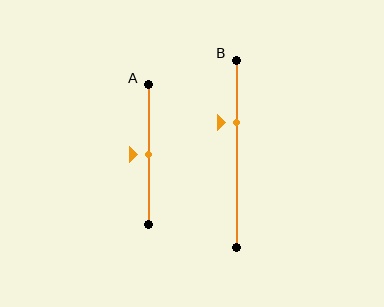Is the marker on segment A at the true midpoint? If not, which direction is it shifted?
Yes, the marker on segment A is at the true midpoint.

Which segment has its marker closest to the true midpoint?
Segment A has its marker closest to the true midpoint.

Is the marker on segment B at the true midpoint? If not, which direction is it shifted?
No, the marker on segment B is shifted upward by about 17% of the segment length.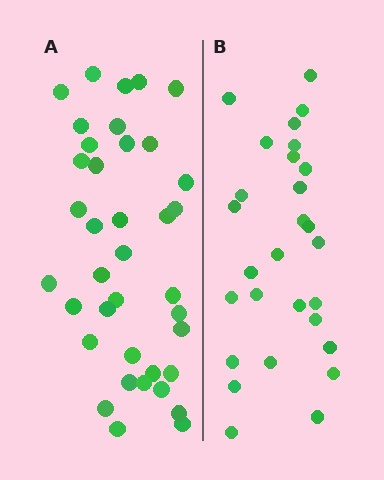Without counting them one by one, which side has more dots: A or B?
Region A (the left region) has more dots.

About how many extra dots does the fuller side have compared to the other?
Region A has roughly 10 or so more dots than region B.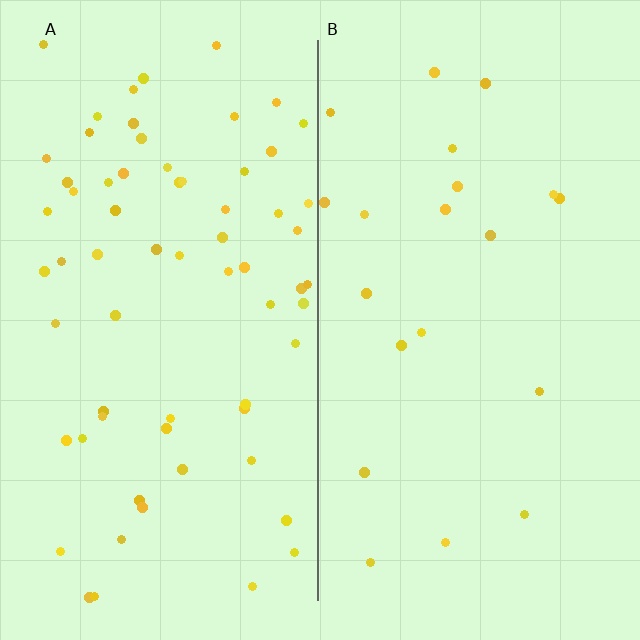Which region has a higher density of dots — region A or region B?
A (the left).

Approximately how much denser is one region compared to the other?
Approximately 3.3× — region A over region B.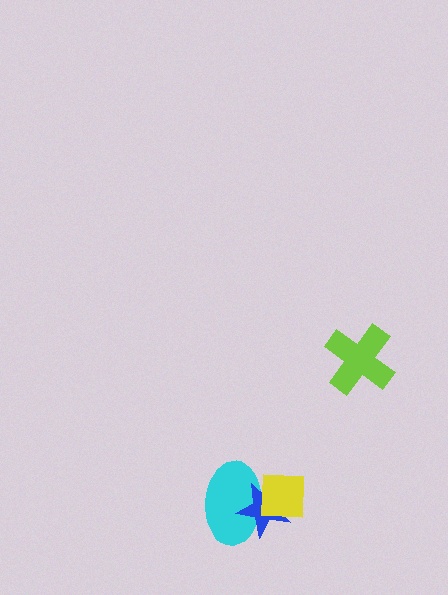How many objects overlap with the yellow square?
2 objects overlap with the yellow square.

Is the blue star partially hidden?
Yes, it is partially covered by another shape.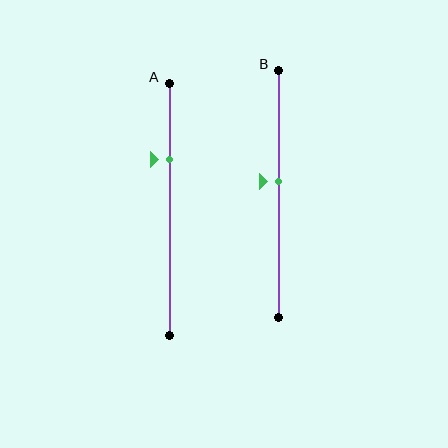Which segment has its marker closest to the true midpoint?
Segment B has its marker closest to the true midpoint.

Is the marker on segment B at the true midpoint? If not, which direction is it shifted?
No, the marker on segment B is shifted upward by about 5% of the segment length.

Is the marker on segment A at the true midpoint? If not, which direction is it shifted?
No, the marker on segment A is shifted upward by about 20% of the segment length.